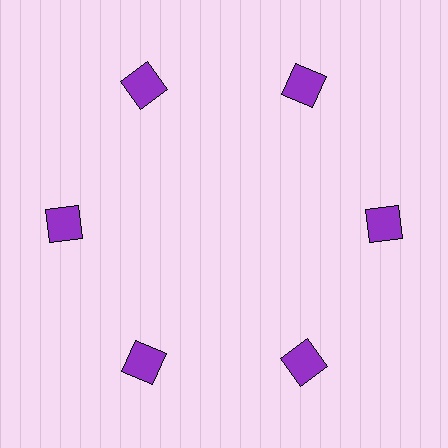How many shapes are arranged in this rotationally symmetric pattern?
There are 6 shapes, arranged in 6 groups of 1.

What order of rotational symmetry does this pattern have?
This pattern has 6-fold rotational symmetry.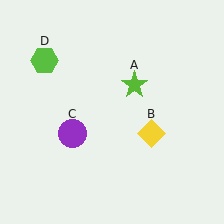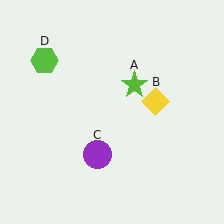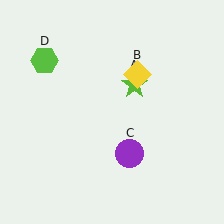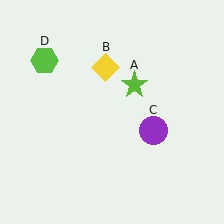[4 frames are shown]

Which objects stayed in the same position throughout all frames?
Lime star (object A) and lime hexagon (object D) remained stationary.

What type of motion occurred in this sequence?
The yellow diamond (object B), purple circle (object C) rotated counterclockwise around the center of the scene.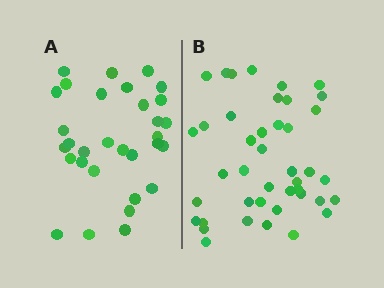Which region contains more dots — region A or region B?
Region B (the right region) has more dots.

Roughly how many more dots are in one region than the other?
Region B has roughly 12 or so more dots than region A.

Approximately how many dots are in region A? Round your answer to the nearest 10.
About 30 dots. (The exact count is 31, which rounds to 30.)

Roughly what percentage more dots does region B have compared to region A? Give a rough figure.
About 35% more.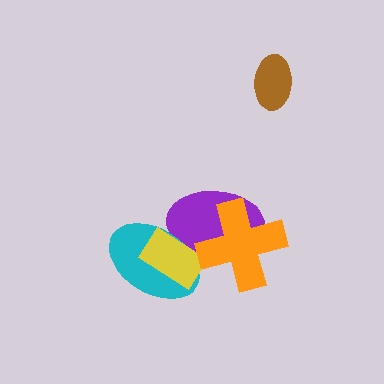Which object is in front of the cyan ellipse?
The yellow rectangle is in front of the cyan ellipse.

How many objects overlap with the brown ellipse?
0 objects overlap with the brown ellipse.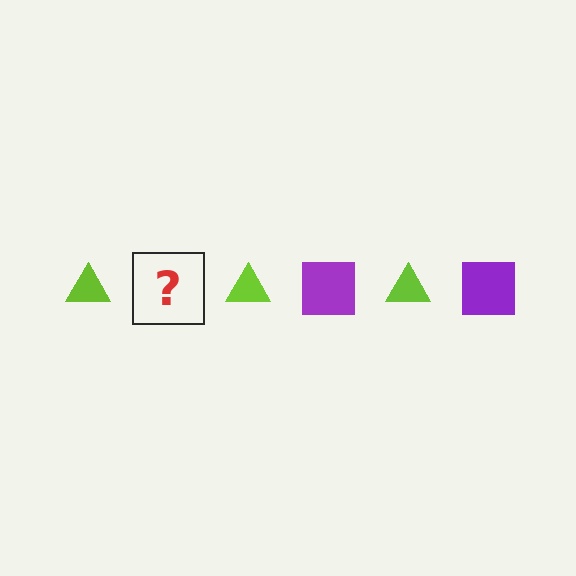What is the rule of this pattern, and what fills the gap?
The rule is that the pattern alternates between lime triangle and purple square. The gap should be filled with a purple square.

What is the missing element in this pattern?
The missing element is a purple square.